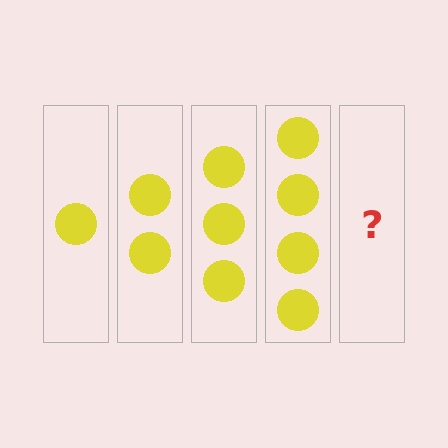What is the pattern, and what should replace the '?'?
The pattern is that each step adds one more circle. The '?' should be 5 circles.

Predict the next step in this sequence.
The next step is 5 circles.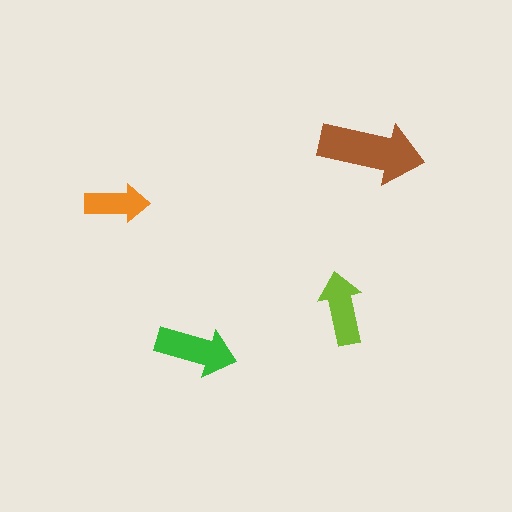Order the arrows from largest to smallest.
the brown one, the green one, the lime one, the orange one.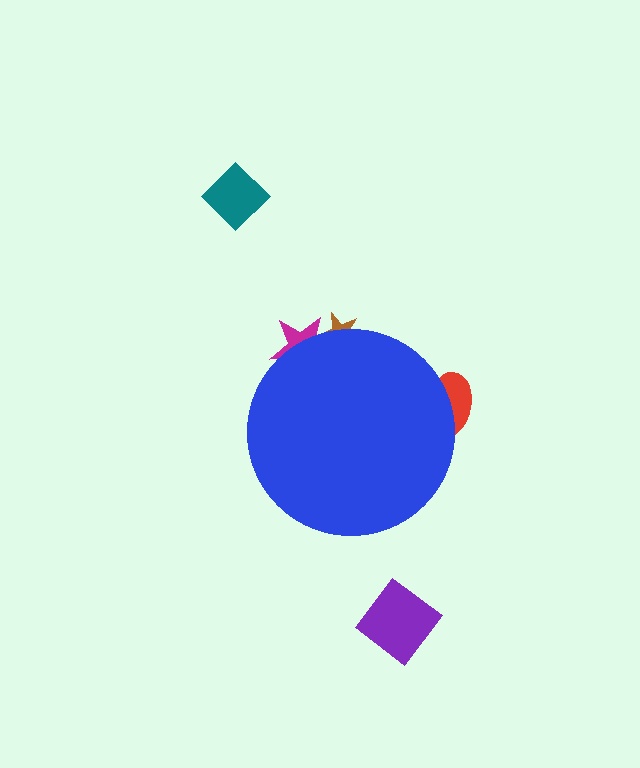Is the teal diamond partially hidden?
No, the teal diamond is fully visible.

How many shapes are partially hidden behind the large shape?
3 shapes are partially hidden.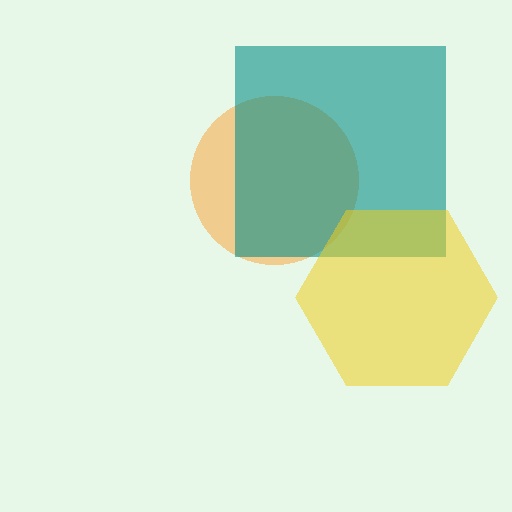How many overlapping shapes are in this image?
There are 3 overlapping shapes in the image.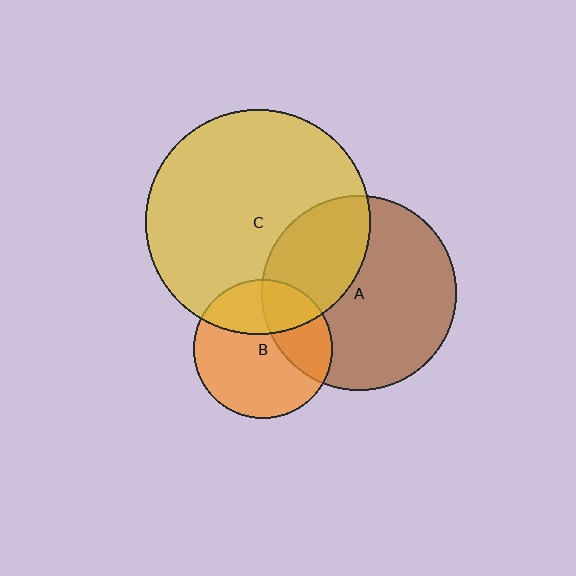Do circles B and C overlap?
Yes.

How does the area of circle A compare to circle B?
Approximately 2.0 times.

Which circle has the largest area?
Circle C (yellow).